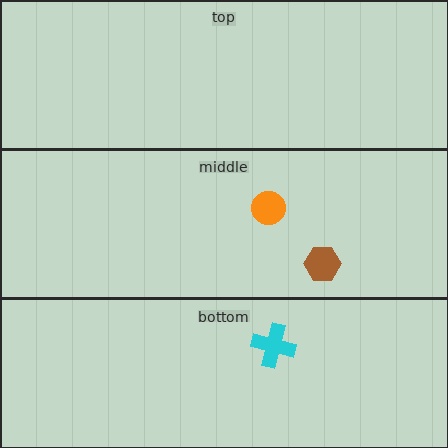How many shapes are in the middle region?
2.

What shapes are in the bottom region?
The cyan cross.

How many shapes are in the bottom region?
1.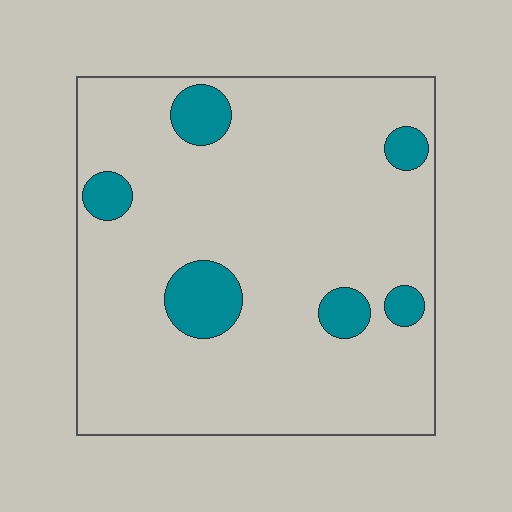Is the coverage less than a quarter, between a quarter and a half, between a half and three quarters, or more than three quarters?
Less than a quarter.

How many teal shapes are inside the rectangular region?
6.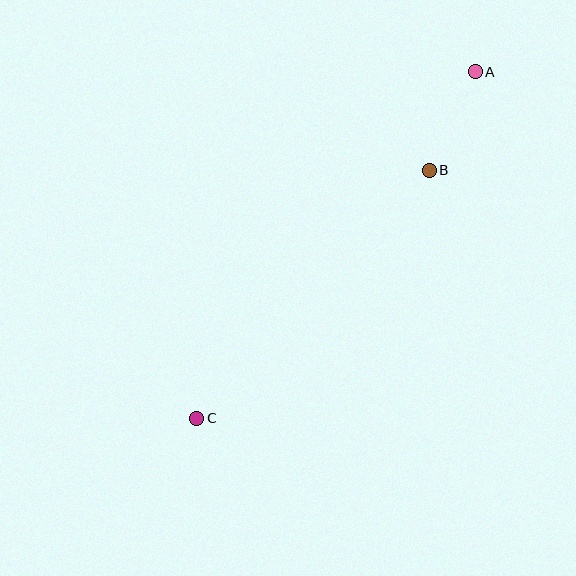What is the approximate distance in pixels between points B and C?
The distance between B and C is approximately 340 pixels.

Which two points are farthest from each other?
Points A and C are farthest from each other.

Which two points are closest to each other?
Points A and B are closest to each other.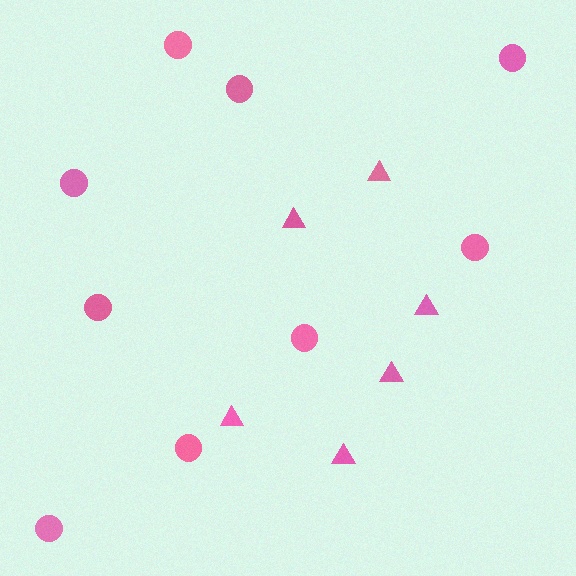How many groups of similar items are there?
There are 2 groups: one group of circles (9) and one group of triangles (6).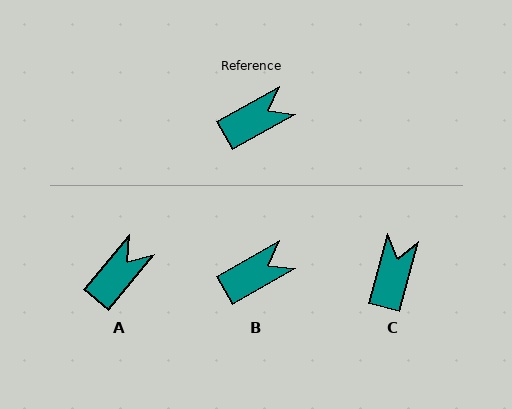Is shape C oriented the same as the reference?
No, it is off by about 45 degrees.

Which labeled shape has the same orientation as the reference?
B.